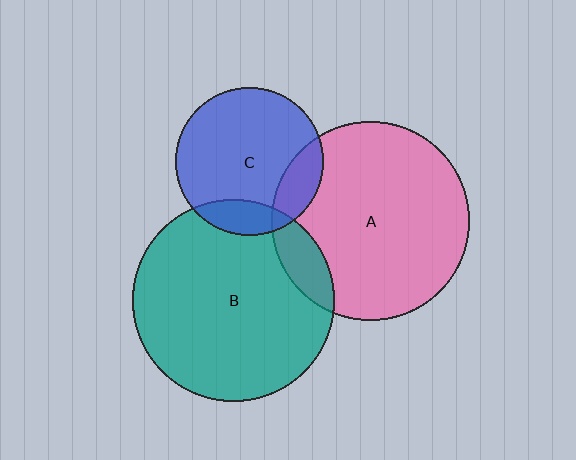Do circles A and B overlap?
Yes.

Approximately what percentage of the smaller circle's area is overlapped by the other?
Approximately 10%.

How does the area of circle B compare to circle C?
Approximately 1.9 times.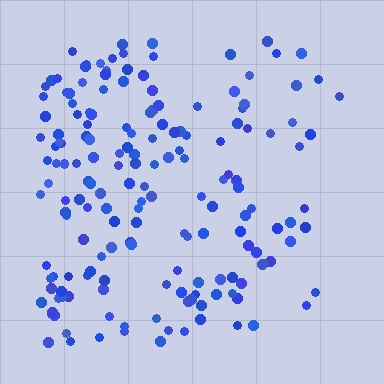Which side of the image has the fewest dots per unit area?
The right.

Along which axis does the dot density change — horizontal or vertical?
Horizontal.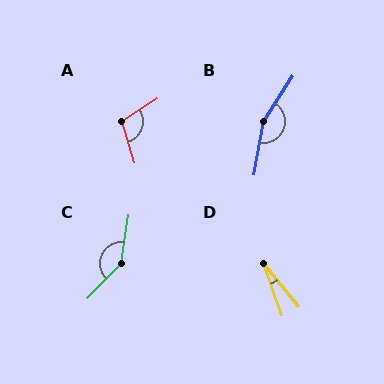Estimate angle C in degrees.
Approximately 144 degrees.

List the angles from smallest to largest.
D (20°), A (107°), C (144°), B (157°).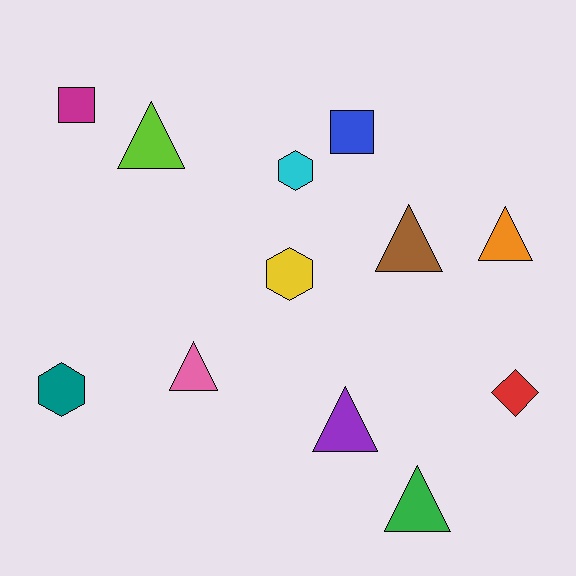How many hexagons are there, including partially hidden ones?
There are 3 hexagons.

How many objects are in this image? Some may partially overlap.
There are 12 objects.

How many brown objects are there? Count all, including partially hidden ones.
There is 1 brown object.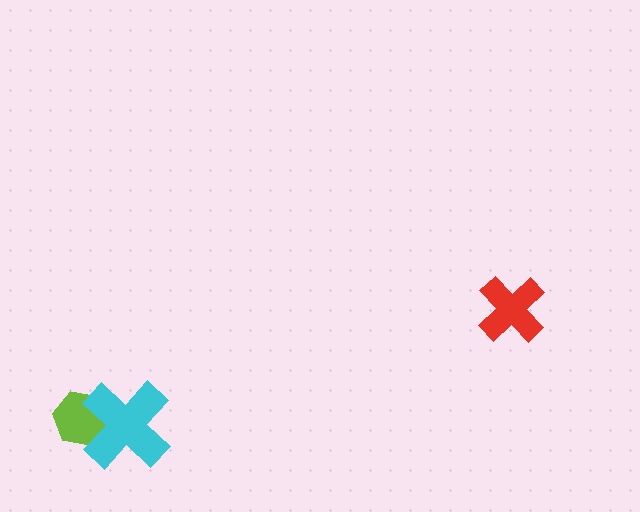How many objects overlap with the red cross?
0 objects overlap with the red cross.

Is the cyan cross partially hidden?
No, no other shape covers it.